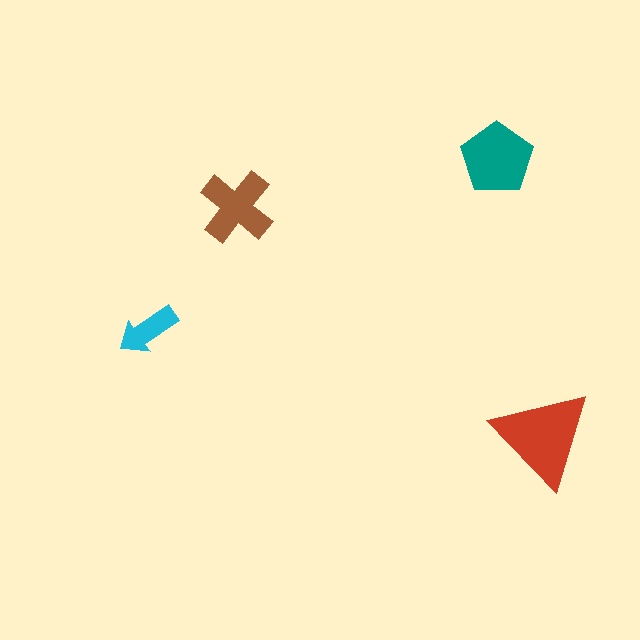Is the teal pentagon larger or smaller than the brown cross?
Larger.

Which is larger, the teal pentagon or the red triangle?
The red triangle.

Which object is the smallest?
The cyan arrow.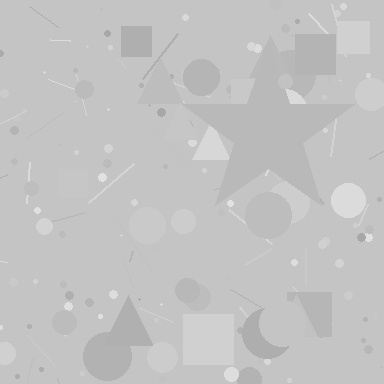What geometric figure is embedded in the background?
A star is embedded in the background.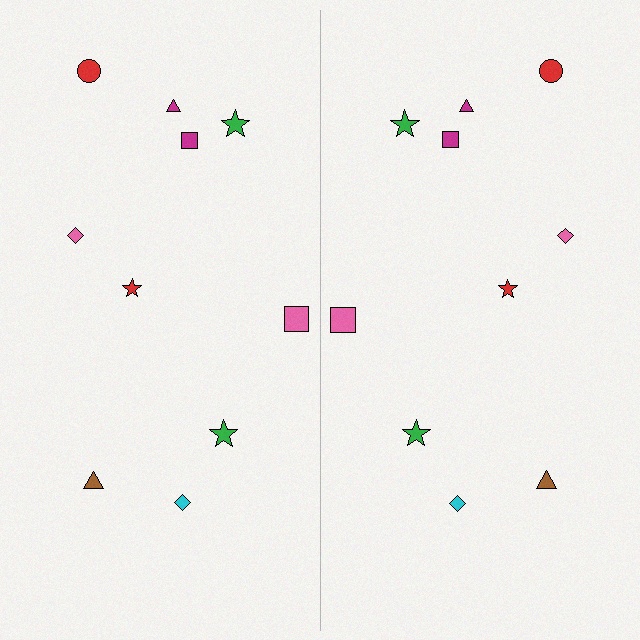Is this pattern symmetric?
Yes, this pattern has bilateral (reflection) symmetry.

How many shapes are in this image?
There are 20 shapes in this image.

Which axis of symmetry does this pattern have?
The pattern has a vertical axis of symmetry running through the center of the image.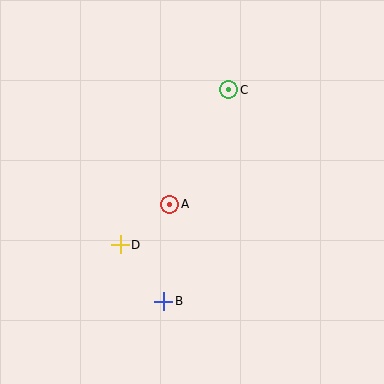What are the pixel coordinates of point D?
Point D is at (120, 245).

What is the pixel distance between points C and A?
The distance between C and A is 129 pixels.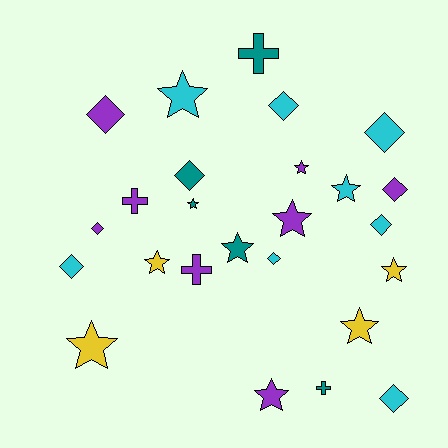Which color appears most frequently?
Cyan, with 8 objects.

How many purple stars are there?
There are 3 purple stars.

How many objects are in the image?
There are 25 objects.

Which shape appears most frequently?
Star, with 11 objects.